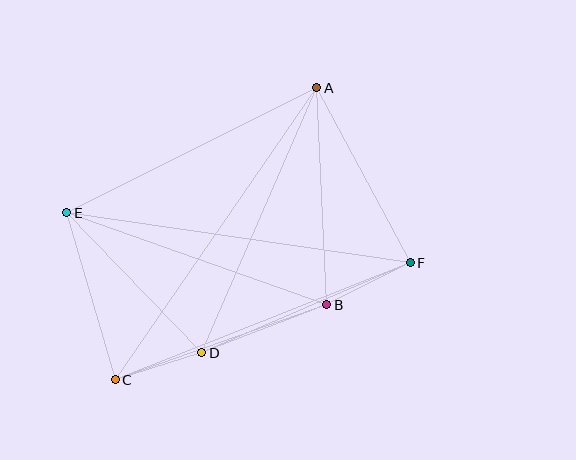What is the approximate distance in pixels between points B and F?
The distance between B and F is approximately 94 pixels.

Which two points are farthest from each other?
Points A and C are farthest from each other.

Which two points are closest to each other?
Points C and D are closest to each other.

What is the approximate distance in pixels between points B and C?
The distance between B and C is approximately 225 pixels.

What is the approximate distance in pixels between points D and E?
The distance between D and E is approximately 194 pixels.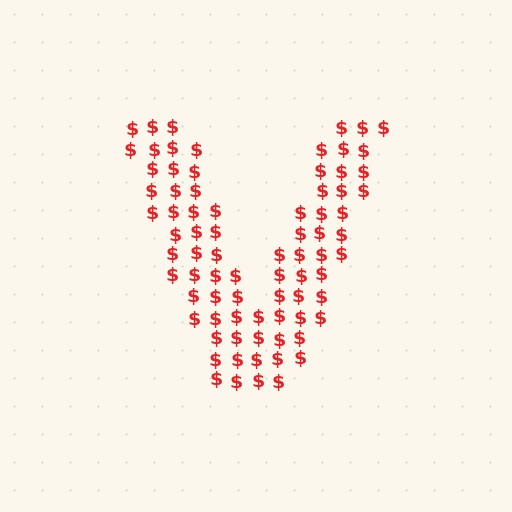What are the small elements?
The small elements are dollar signs.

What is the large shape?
The large shape is the letter V.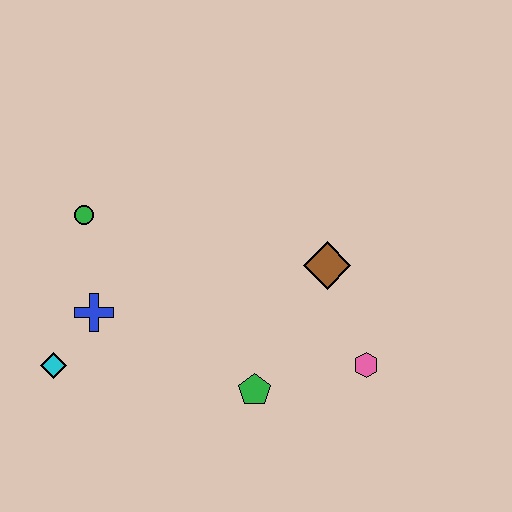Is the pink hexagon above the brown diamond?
No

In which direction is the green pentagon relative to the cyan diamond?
The green pentagon is to the right of the cyan diamond.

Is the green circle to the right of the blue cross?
No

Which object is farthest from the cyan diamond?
The pink hexagon is farthest from the cyan diamond.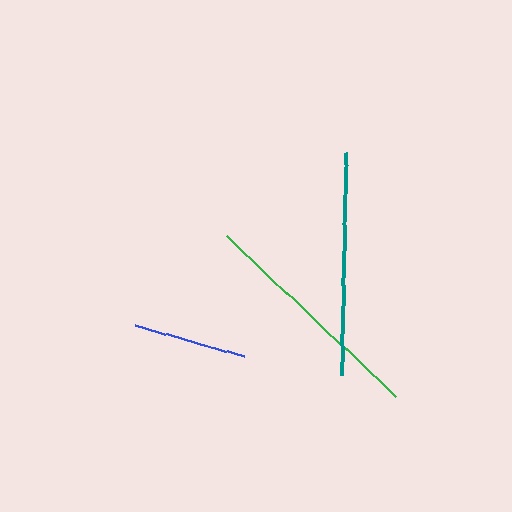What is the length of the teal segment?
The teal segment is approximately 222 pixels long.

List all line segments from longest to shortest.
From longest to shortest: green, teal, blue.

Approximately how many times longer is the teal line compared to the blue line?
The teal line is approximately 2.0 times the length of the blue line.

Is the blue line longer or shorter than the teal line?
The teal line is longer than the blue line.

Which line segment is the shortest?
The blue line is the shortest at approximately 112 pixels.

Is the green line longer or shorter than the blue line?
The green line is longer than the blue line.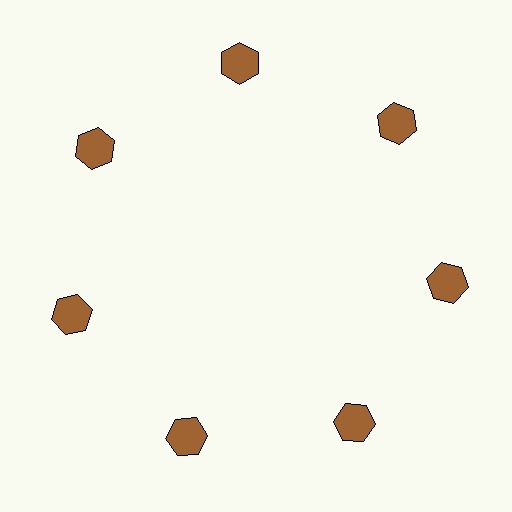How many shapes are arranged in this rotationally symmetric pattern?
There are 7 shapes, arranged in 7 groups of 1.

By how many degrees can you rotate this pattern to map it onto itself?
The pattern maps onto itself every 51 degrees of rotation.